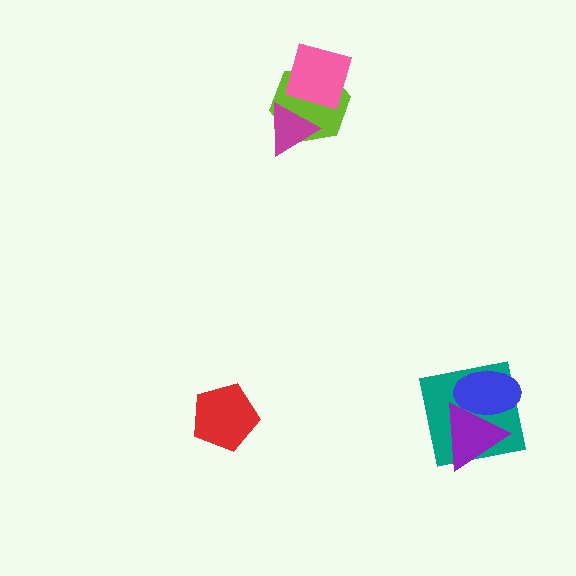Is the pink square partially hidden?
No, no other shape covers it.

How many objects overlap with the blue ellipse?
2 objects overlap with the blue ellipse.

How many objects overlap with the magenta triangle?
1 object overlaps with the magenta triangle.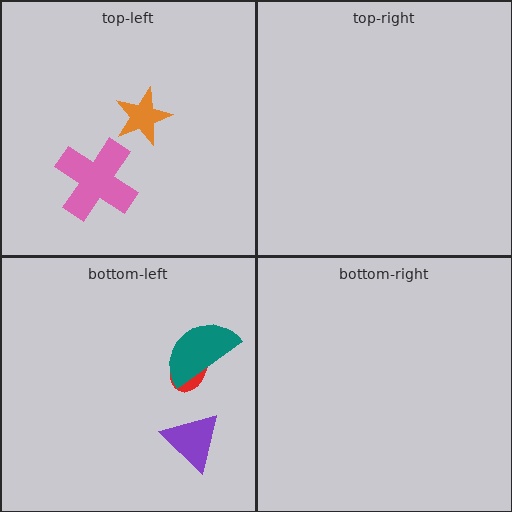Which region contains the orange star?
The top-left region.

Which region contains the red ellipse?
The bottom-left region.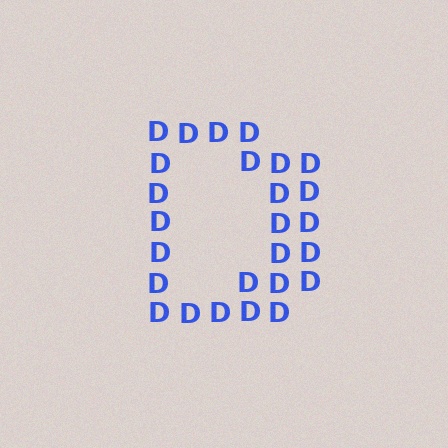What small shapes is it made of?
It is made of small letter D's.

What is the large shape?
The large shape is the letter D.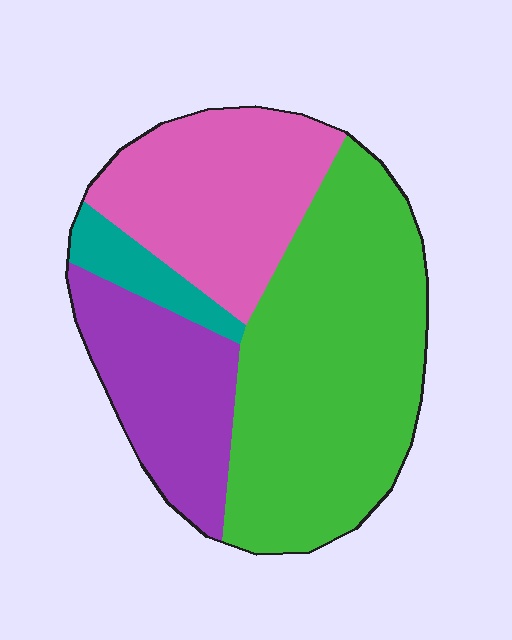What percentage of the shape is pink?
Pink takes up about one quarter (1/4) of the shape.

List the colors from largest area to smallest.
From largest to smallest: green, pink, purple, teal.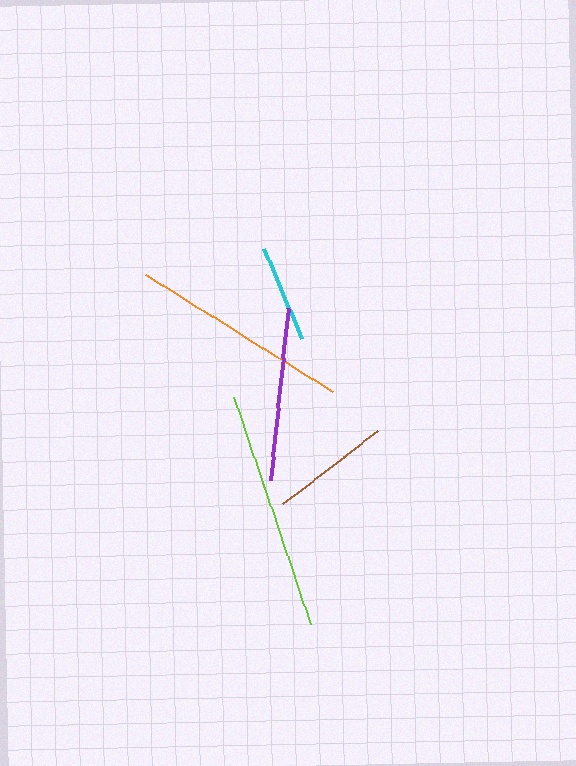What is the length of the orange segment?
The orange segment is approximately 221 pixels long.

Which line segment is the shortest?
The cyan line is the shortest at approximately 97 pixels.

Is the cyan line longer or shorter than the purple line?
The purple line is longer than the cyan line.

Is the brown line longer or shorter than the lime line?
The lime line is longer than the brown line.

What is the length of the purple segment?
The purple segment is approximately 173 pixels long.